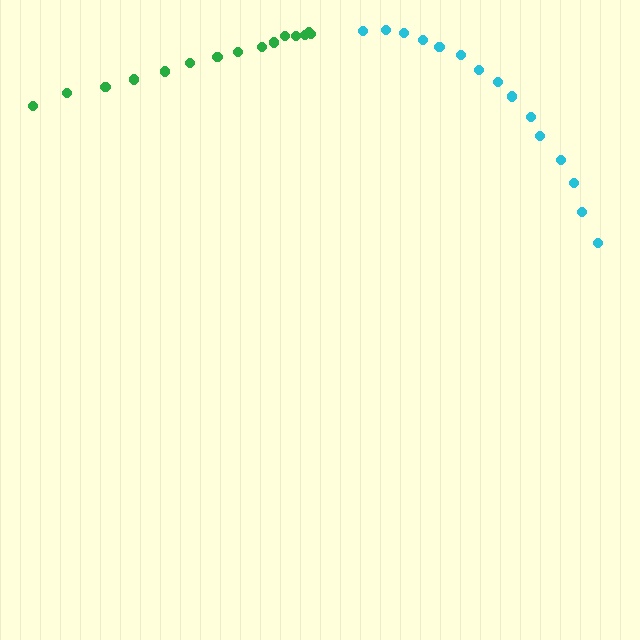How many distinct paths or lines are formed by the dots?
There are 2 distinct paths.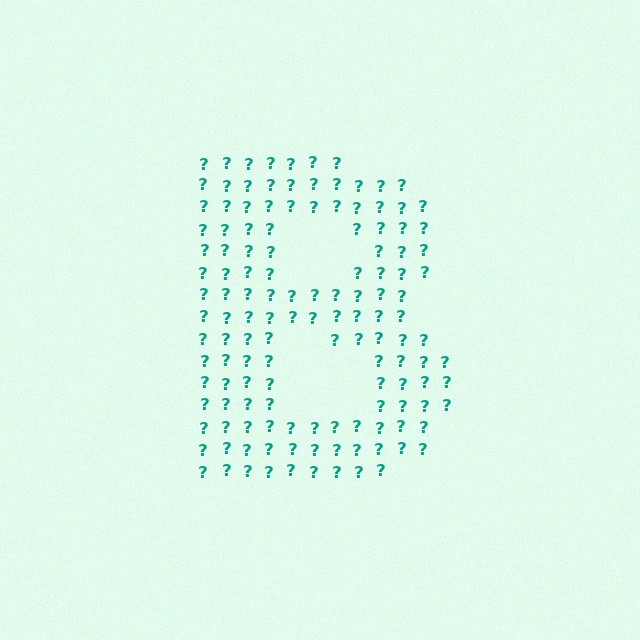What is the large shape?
The large shape is the letter B.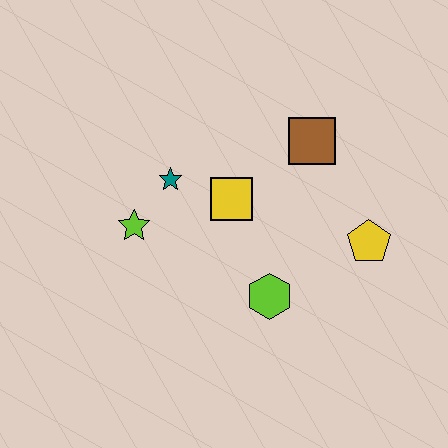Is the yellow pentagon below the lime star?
Yes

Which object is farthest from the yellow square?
The yellow pentagon is farthest from the yellow square.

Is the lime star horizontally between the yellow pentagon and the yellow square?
No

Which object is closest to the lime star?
The teal star is closest to the lime star.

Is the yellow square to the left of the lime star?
No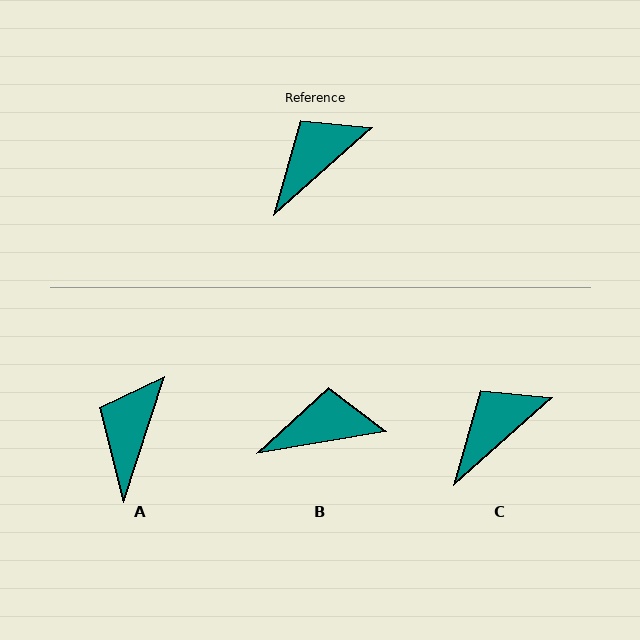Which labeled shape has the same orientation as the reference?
C.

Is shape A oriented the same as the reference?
No, it is off by about 30 degrees.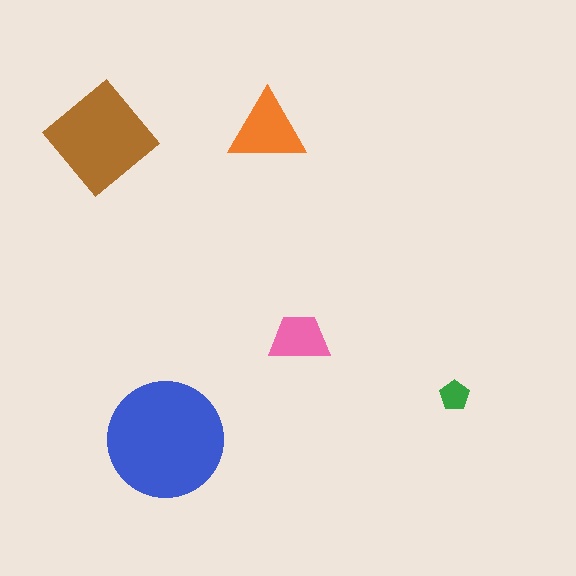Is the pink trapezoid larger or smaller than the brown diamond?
Smaller.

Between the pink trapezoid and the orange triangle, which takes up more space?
The orange triangle.